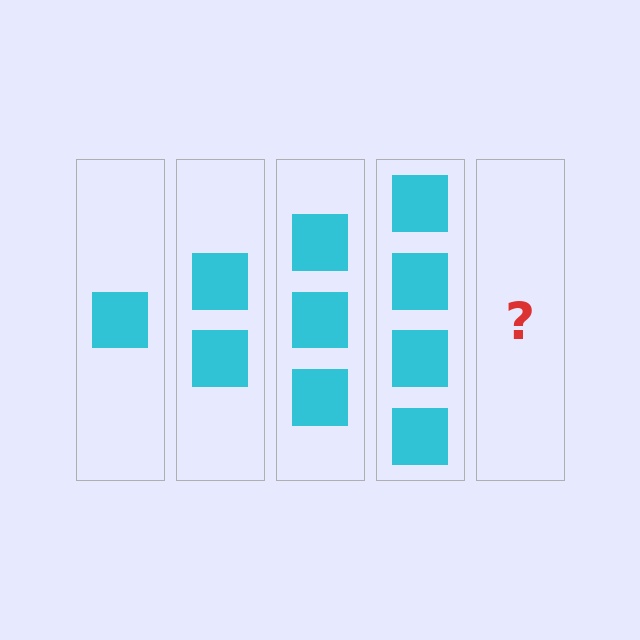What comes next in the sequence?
The next element should be 5 squares.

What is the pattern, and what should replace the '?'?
The pattern is that each step adds one more square. The '?' should be 5 squares.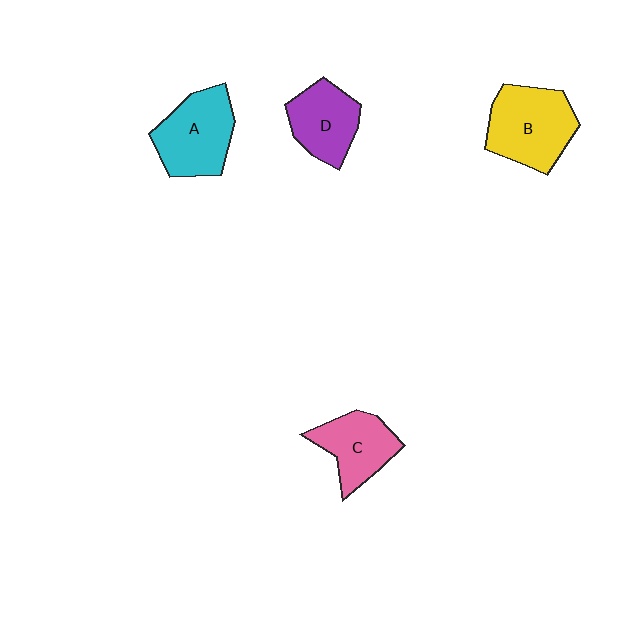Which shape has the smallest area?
Shape C (pink).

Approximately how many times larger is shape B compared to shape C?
Approximately 1.4 times.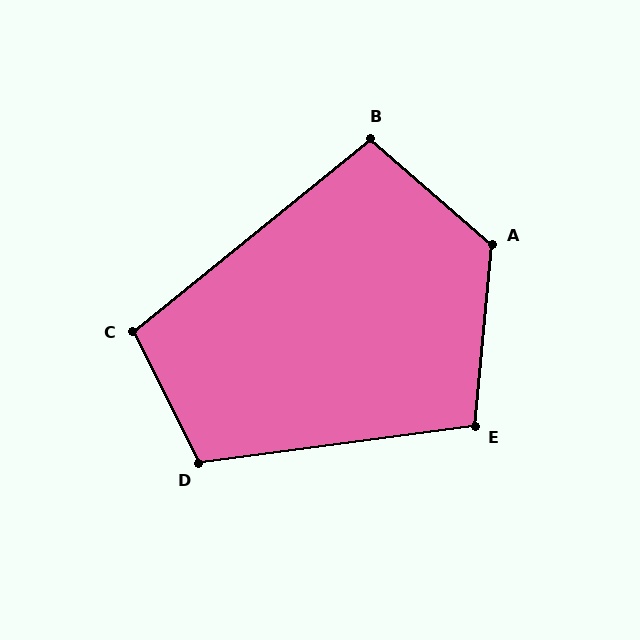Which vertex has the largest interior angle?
A, at approximately 126 degrees.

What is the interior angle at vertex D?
Approximately 109 degrees (obtuse).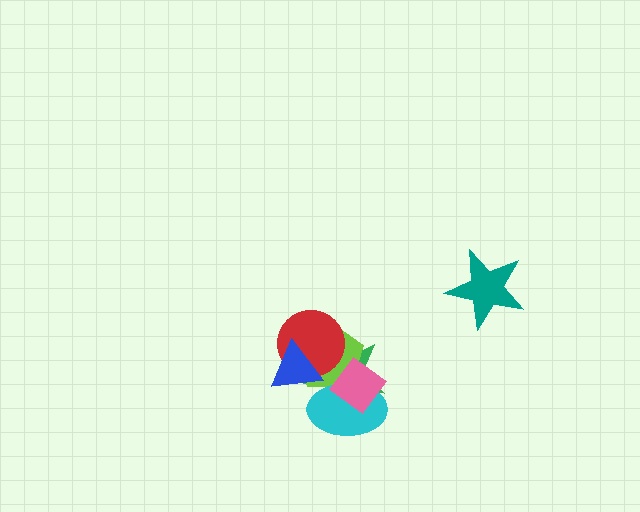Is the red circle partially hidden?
Yes, it is partially covered by another shape.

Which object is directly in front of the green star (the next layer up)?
The lime pentagon is directly in front of the green star.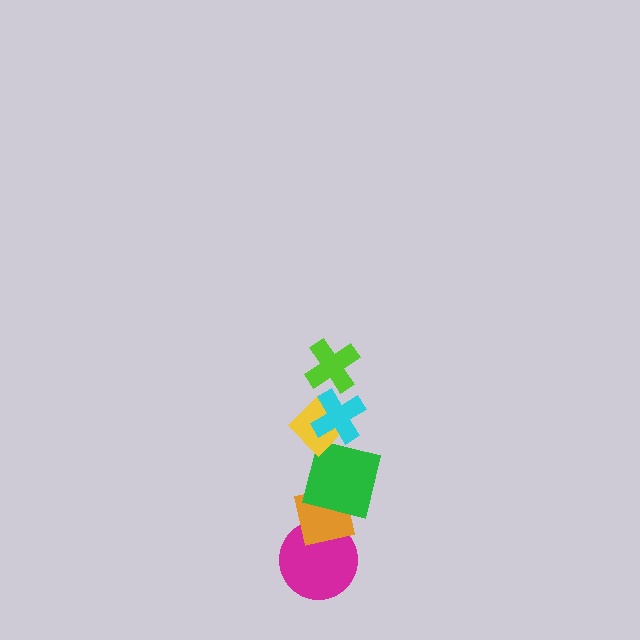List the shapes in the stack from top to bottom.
From top to bottom: the lime cross, the cyan cross, the yellow diamond, the green square, the orange square, the magenta circle.